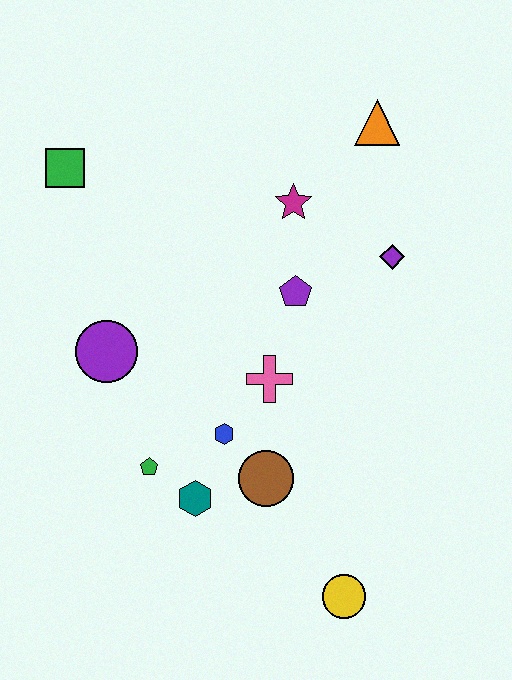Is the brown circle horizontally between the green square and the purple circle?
No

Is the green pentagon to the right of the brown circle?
No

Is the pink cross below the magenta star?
Yes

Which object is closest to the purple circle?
The green pentagon is closest to the purple circle.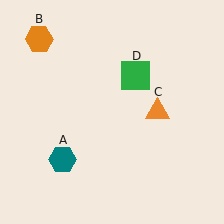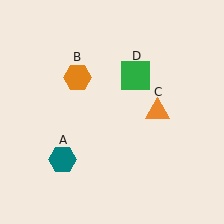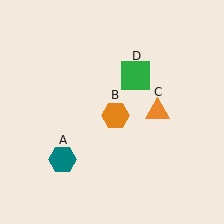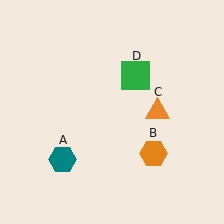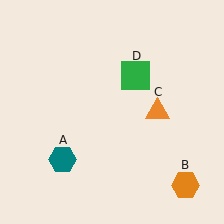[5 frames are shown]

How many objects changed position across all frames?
1 object changed position: orange hexagon (object B).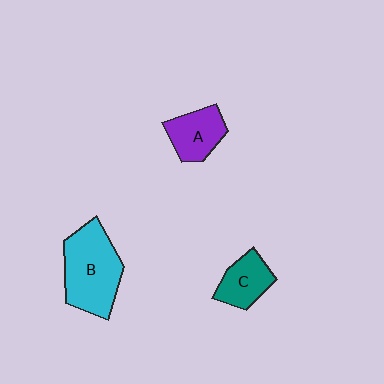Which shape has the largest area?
Shape B (cyan).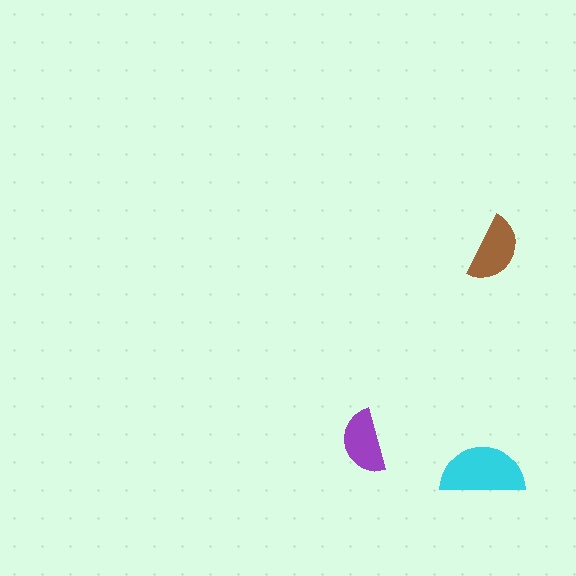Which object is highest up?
The brown semicircle is topmost.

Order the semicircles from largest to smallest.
the cyan one, the brown one, the purple one.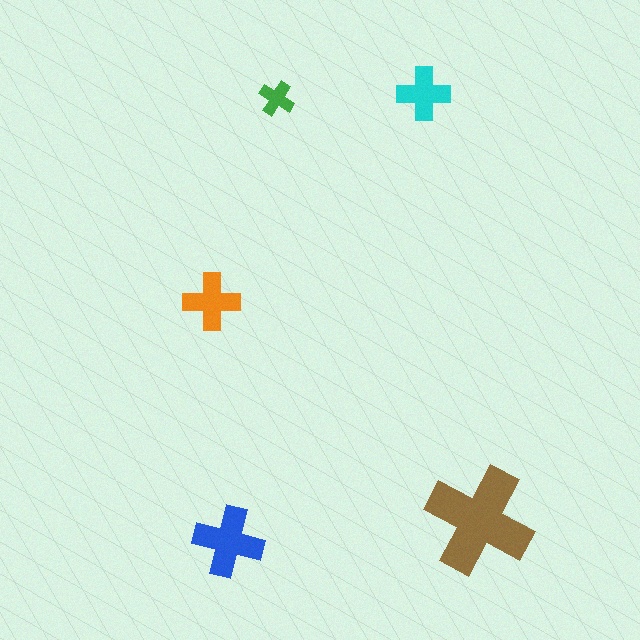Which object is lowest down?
The blue cross is bottommost.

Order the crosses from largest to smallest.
the brown one, the blue one, the orange one, the cyan one, the green one.